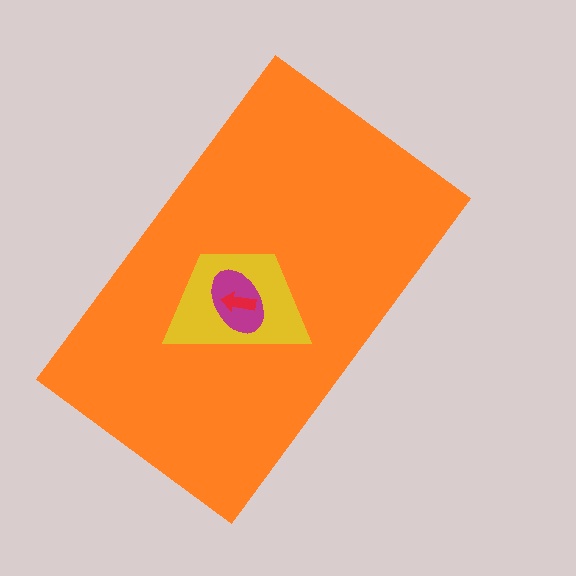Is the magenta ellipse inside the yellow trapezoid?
Yes.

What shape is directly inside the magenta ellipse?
The red arrow.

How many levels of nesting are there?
4.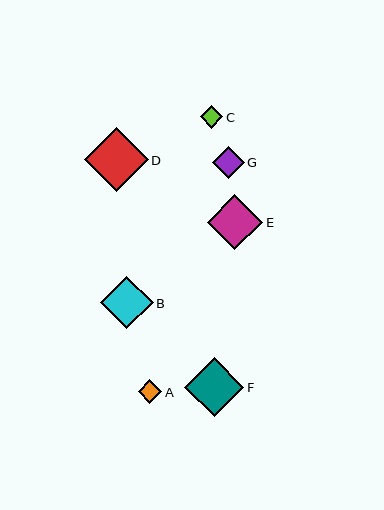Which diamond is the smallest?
Diamond C is the smallest with a size of approximately 23 pixels.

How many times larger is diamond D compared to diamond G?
Diamond D is approximately 2.0 times the size of diamond G.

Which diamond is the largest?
Diamond D is the largest with a size of approximately 63 pixels.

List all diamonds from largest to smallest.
From largest to smallest: D, F, E, B, G, A, C.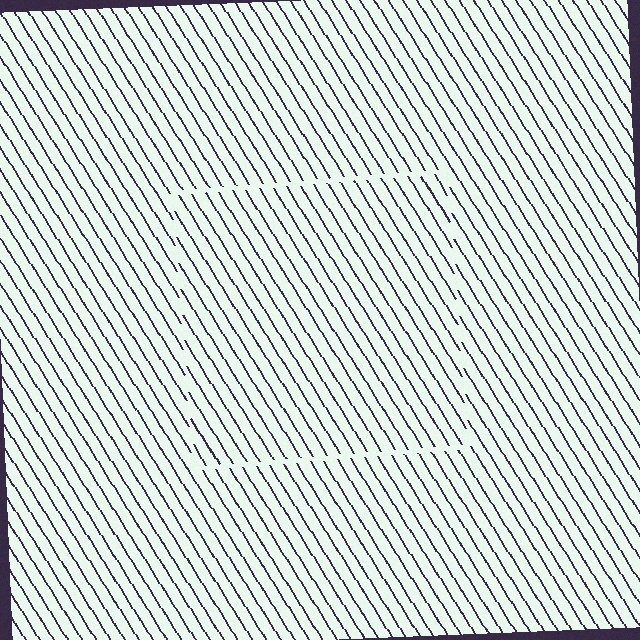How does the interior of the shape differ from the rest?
The interior of the shape contains the same grating, shifted by half a period — the contour is defined by the phase discontinuity where line-ends from the inner and outer gratings abut.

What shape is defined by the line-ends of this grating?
An illusory square. The interior of the shape contains the same grating, shifted by half a period — the contour is defined by the phase discontinuity where line-ends from the inner and outer gratings abut.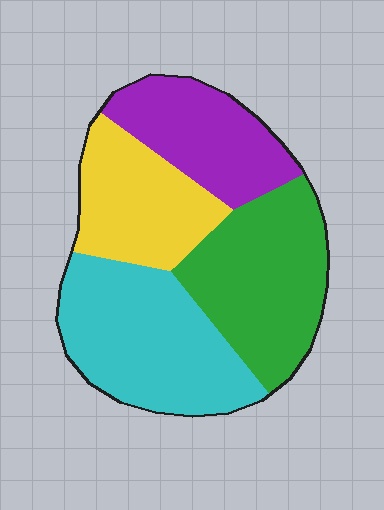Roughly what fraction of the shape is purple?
Purple takes up about one fifth (1/5) of the shape.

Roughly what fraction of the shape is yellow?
Yellow covers 21% of the shape.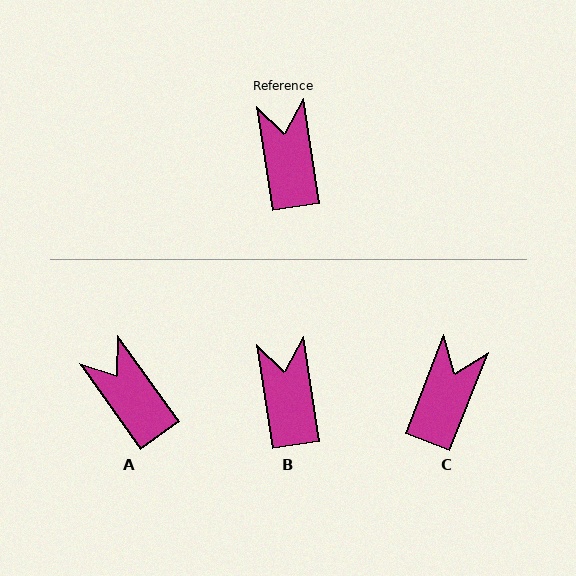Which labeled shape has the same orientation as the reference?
B.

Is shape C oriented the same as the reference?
No, it is off by about 30 degrees.